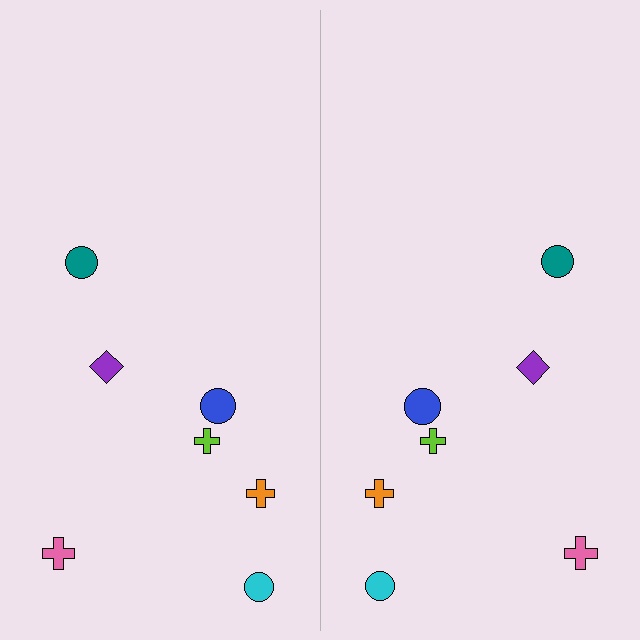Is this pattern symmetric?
Yes, this pattern has bilateral (reflection) symmetry.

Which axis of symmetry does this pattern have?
The pattern has a vertical axis of symmetry running through the center of the image.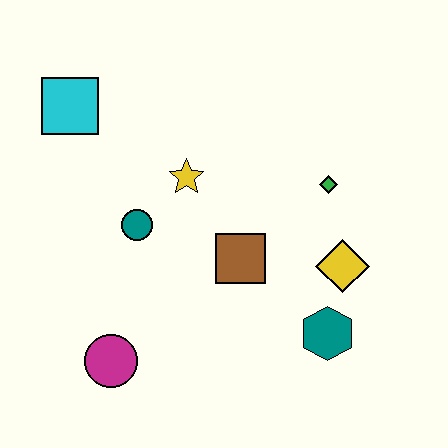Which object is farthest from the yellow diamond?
The cyan square is farthest from the yellow diamond.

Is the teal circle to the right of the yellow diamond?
No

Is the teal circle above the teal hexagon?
Yes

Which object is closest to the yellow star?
The teal circle is closest to the yellow star.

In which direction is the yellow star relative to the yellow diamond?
The yellow star is to the left of the yellow diamond.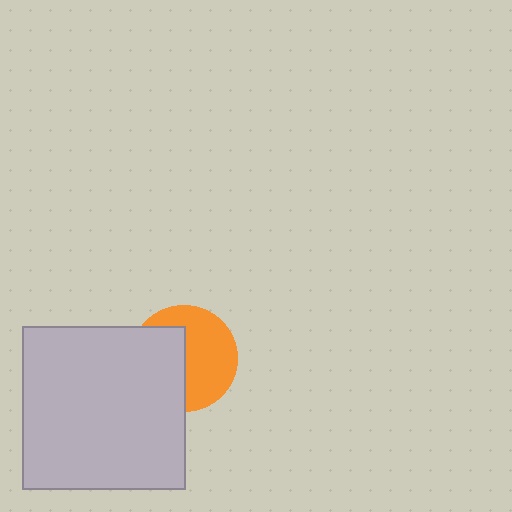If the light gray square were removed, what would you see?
You would see the complete orange circle.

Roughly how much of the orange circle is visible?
About half of it is visible (roughly 55%).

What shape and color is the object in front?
The object in front is a light gray square.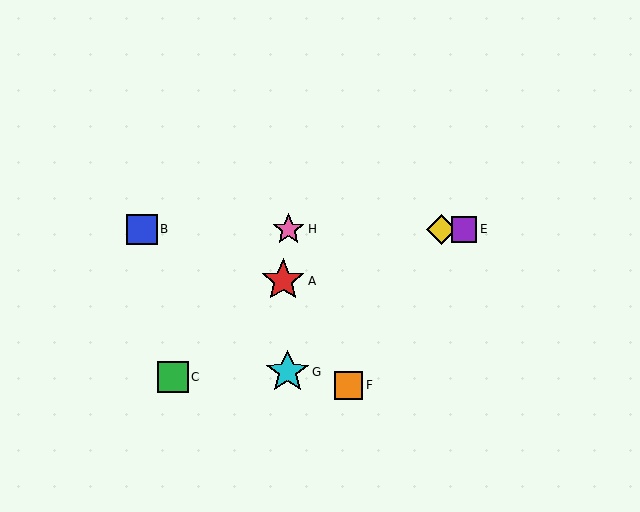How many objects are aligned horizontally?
4 objects (B, D, E, H) are aligned horizontally.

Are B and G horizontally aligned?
No, B is at y≈229 and G is at y≈372.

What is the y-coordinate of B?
Object B is at y≈229.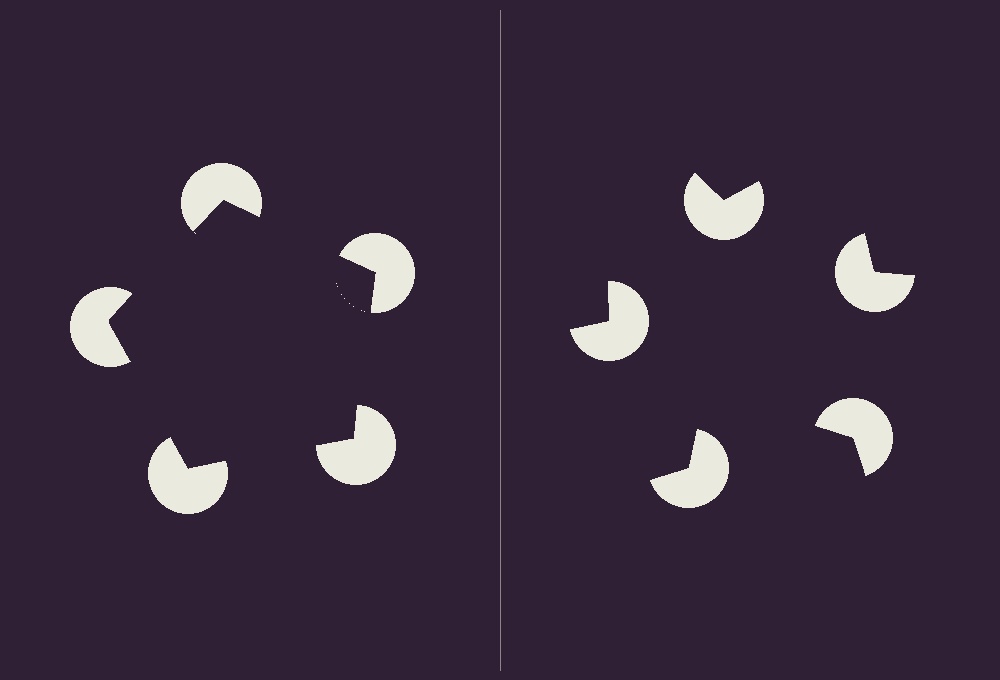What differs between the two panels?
The pac-man discs are positioned identically on both sides; only the wedge orientations differ. On the left they align to a pentagon; on the right they are misaligned.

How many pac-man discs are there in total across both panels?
10 — 5 on each side.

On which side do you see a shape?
An illusory pentagon appears on the left side. On the right side the wedge cuts are rotated, so no coherent shape forms.